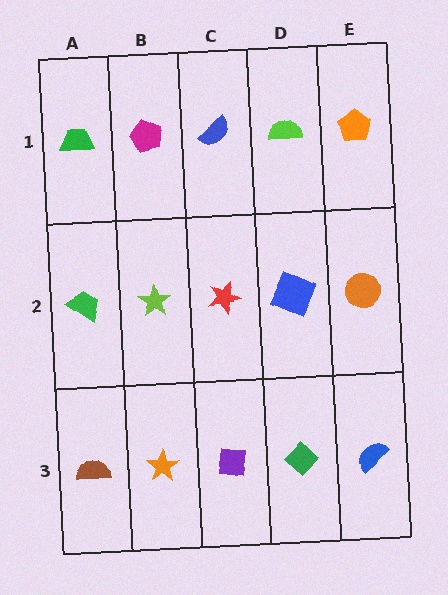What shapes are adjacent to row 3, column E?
An orange circle (row 2, column E), a green diamond (row 3, column D).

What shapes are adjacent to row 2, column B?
A magenta pentagon (row 1, column B), an orange star (row 3, column B), a green trapezoid (row 2, column A), a red star (row 2, column C).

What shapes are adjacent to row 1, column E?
An orange circle (row 2, column E), a lime semicircle (row 1, column D).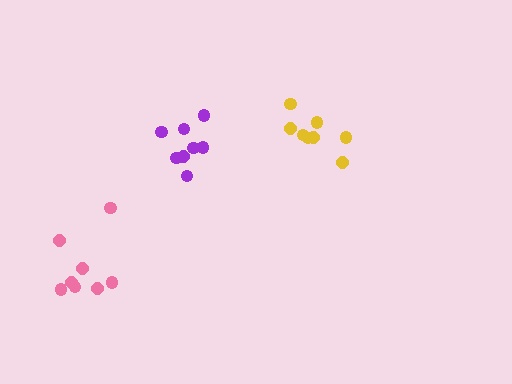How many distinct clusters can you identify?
There are 3 distinct clusters.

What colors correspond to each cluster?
The clusters are colored: pink, yellow, purple.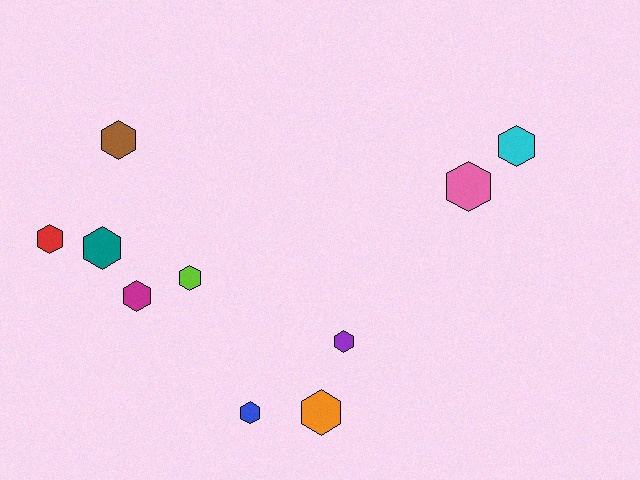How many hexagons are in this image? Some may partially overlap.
There are 10 hexagons.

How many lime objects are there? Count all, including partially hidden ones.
There is 1 lime object.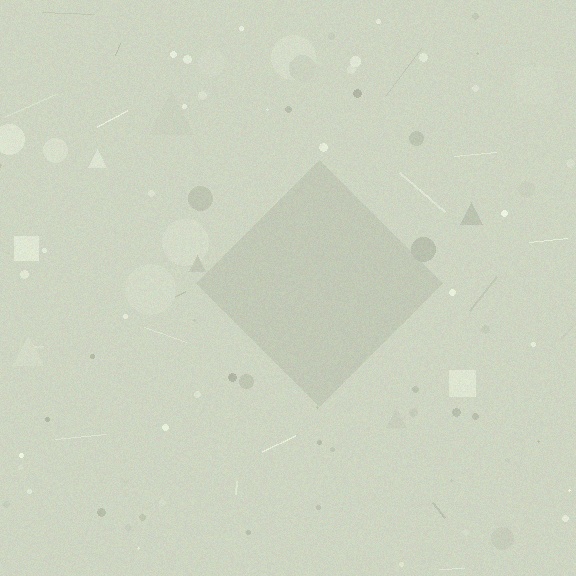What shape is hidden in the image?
A diamond is hidden in the image.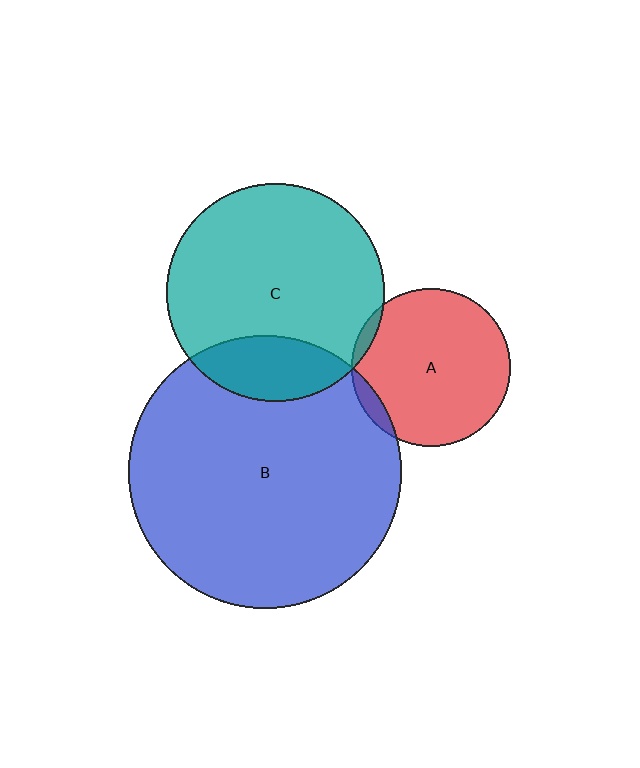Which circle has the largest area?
Circle B (blue).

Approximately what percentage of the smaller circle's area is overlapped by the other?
Approximately 5%.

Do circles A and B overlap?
Yes.